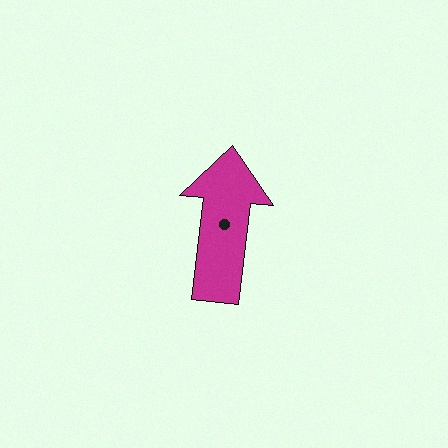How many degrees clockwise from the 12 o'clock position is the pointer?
Approximately 6 degrees.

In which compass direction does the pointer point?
North.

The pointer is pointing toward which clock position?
Roughly 12 o'clock.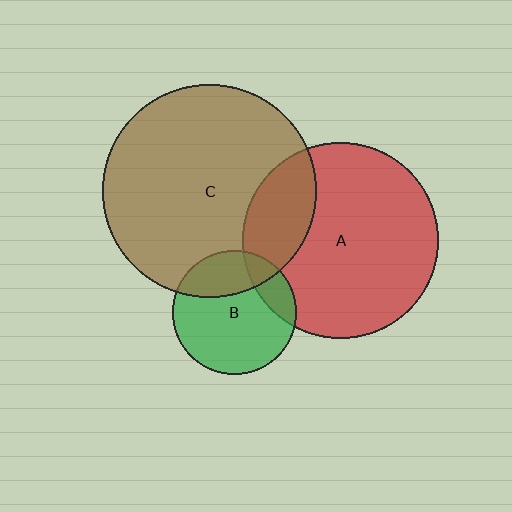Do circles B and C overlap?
Yes.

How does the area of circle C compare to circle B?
Approximately 3.0 times.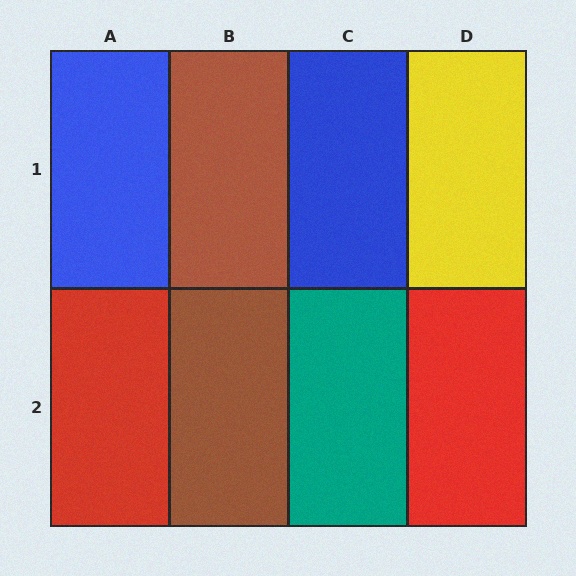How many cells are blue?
2 cells are blue.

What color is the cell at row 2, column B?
Brown.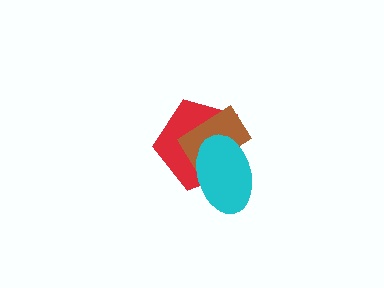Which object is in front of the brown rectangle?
The cyan ellipse is in front of the brown rectangle.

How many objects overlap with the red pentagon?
2 objects overlap with the red pentagon.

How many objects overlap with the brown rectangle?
2 objects overlap with the brown rectangle.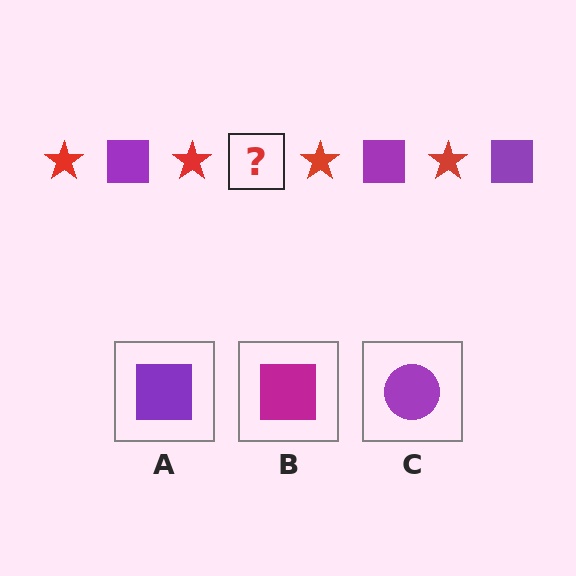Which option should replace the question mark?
Option A.